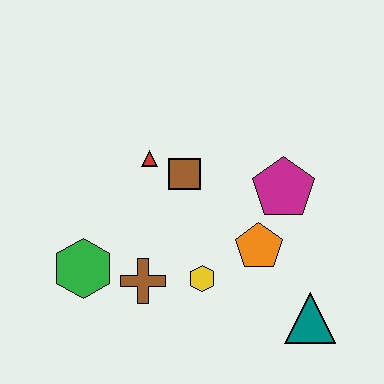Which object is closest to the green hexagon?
The brown cross is closest to the green hexagon.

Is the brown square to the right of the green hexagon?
Yes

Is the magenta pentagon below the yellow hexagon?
No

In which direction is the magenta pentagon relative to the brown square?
The magenta pentagon is to the right of the brown square.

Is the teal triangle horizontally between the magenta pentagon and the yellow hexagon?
No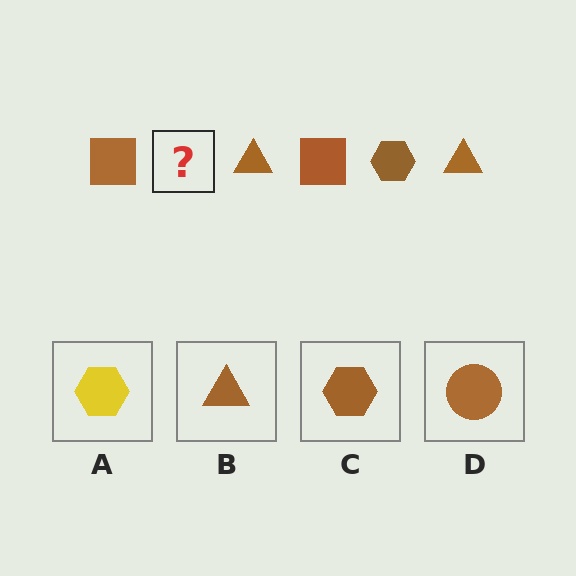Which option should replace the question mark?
Option C.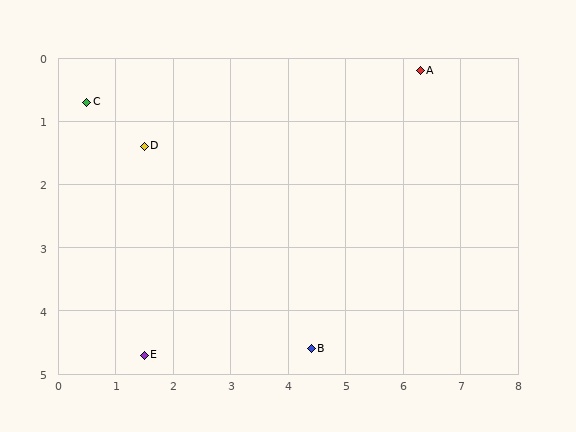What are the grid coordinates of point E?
Point E is at approximately (1.5, 4.7).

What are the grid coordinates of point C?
Point C is at approximately (0.5, 0.7).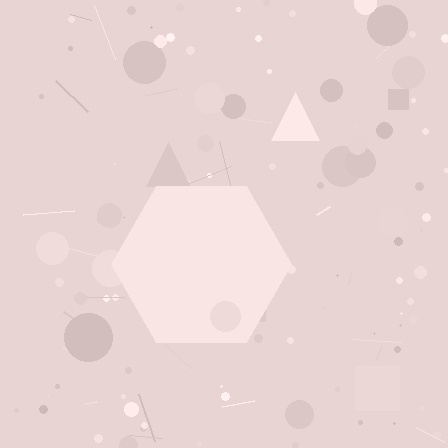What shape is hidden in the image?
A hexagon is hidden in the image.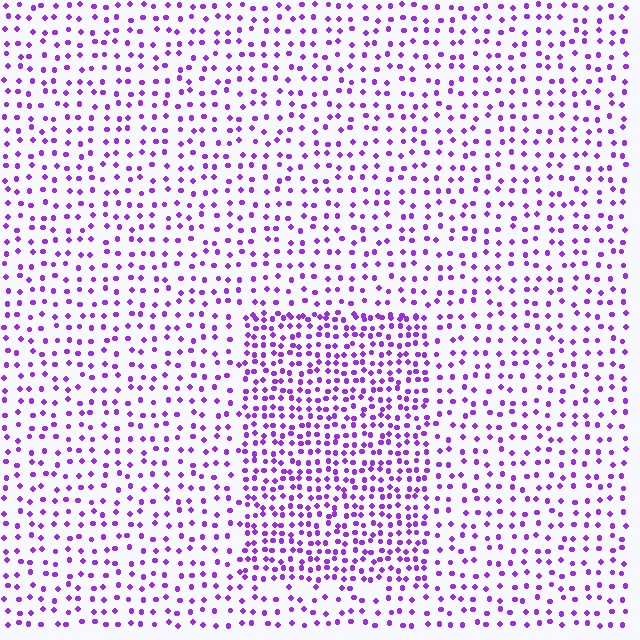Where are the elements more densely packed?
The elements are more densely packed inside the rectangle boundary.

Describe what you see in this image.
The image contains small purple elements arranged at two different densities. A rectangle-shaped region is visible where the elements are more densely packed than the surrounding area.